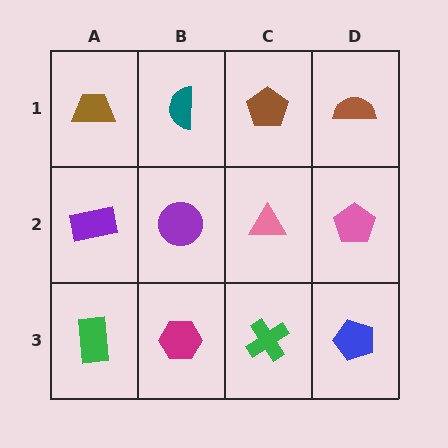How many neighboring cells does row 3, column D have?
2.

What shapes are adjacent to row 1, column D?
A pink pentagon (row 2, column D), a brown pentagon (row 1, column C).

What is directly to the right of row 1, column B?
A brown pentagon.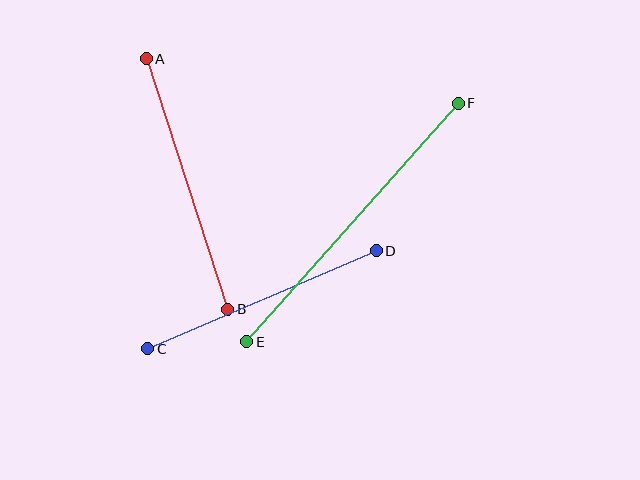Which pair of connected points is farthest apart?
Points E and F are farthest apart.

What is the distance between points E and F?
The distance is approximately 319 pixels.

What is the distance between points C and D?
The distance is approximately 249 pixels.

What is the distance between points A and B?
The distance is approximately 263 pixels.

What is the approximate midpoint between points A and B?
The midpoint is at approximately (187, 184) pixels.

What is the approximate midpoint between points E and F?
The midpoint is at approximately (353, 223) pixels.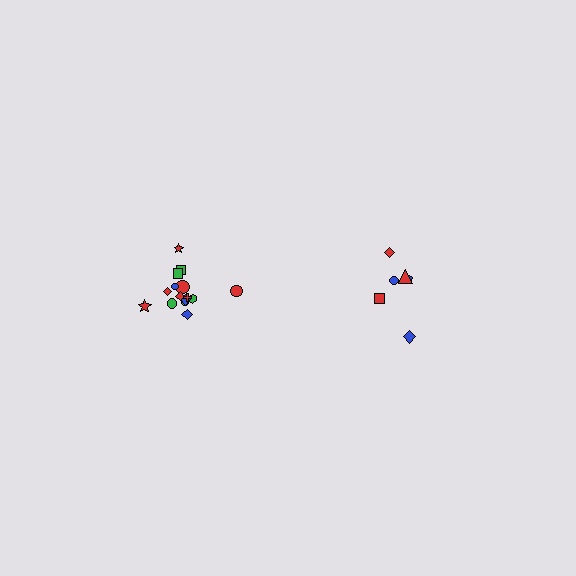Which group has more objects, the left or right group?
The left group.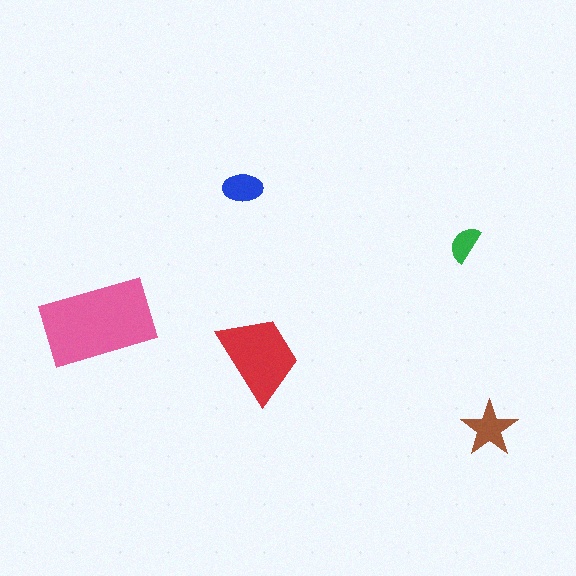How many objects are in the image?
There are 5 objects in the image.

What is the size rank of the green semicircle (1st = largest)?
5th.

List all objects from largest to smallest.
The pink rectangle, the red trapezoid, the brown star, the blue ellipse, the green semicircle.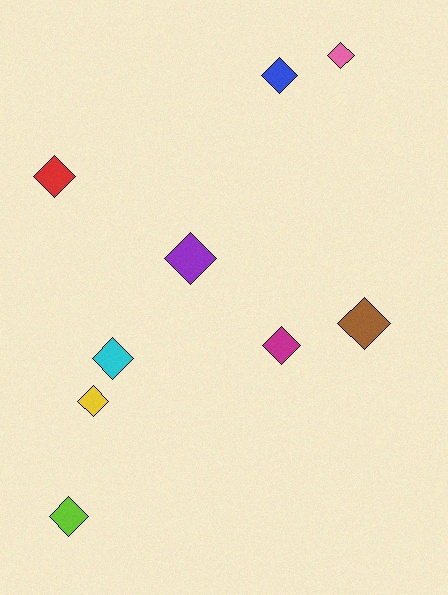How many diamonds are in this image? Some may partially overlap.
There are 9 diamonds.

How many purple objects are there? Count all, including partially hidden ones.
There is 1 purple object.